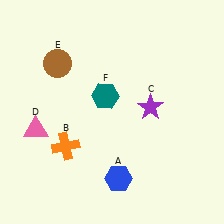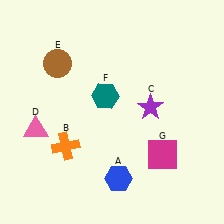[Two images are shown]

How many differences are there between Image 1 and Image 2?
There is 1 difference between the two images.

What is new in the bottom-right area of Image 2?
A magenta square (G) was added in the bottom-right area of Image 2.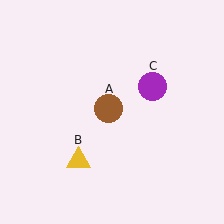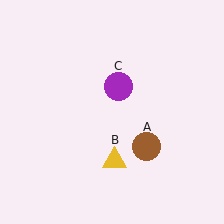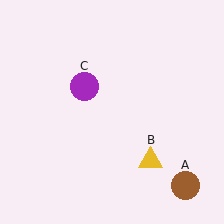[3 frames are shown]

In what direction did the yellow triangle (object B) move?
The yellow triangle (object B) moved right.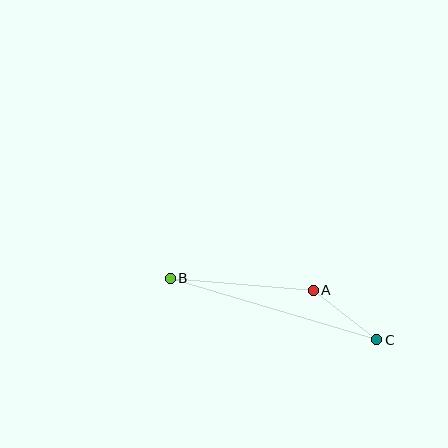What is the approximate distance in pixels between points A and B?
The distance between A and B is approximately 143 pixels.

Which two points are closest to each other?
Points A and C are closest to each other.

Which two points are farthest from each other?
Points B and C are farthest from each other.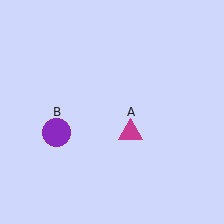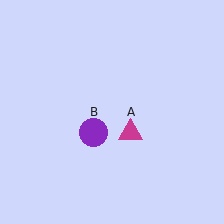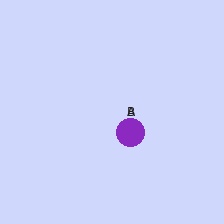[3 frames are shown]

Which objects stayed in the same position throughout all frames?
Magenta triangle (object A) remained stationary.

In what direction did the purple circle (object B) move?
The purple circle (object B) moved right.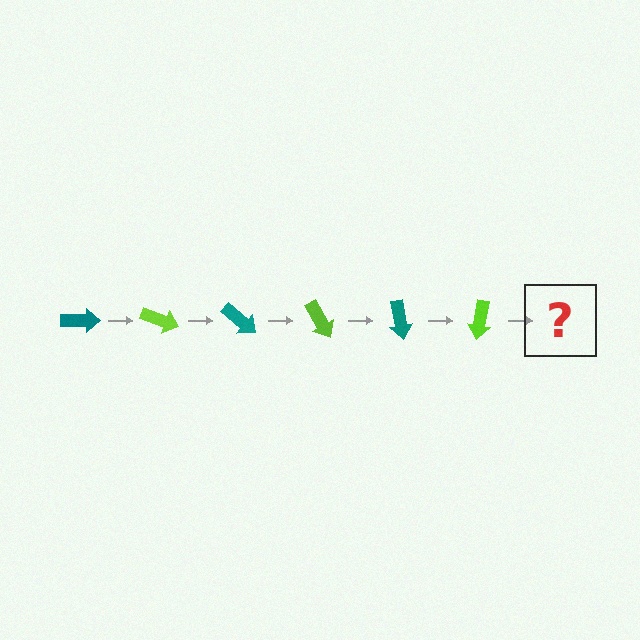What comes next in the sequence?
The next element should be a teal arrow, rotated 120 degrees from the start.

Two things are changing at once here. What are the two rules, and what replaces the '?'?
The two rules are that it rotates 20 degrees each step and the color cycles through teal and lime. The '?' should be a teal arrow, rotated 120 degrees from the start.